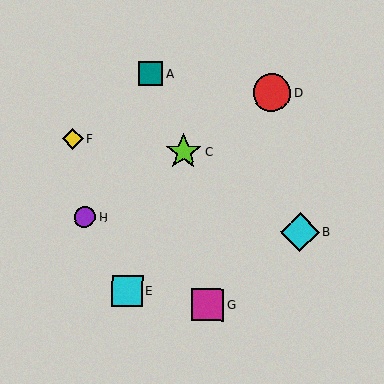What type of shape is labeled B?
Shape B is a cyan diamond.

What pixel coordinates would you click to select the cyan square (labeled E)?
Click at (127, 291) to select the cyan square E.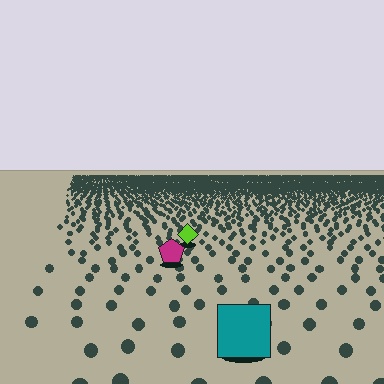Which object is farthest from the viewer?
The lime diamond is farthest from the viewer. It appears smaller and the ground texture around it is denser.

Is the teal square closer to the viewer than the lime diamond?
Yes. The teal square is closer — you can tell from the texture gradient: the ground texture is coarser near it.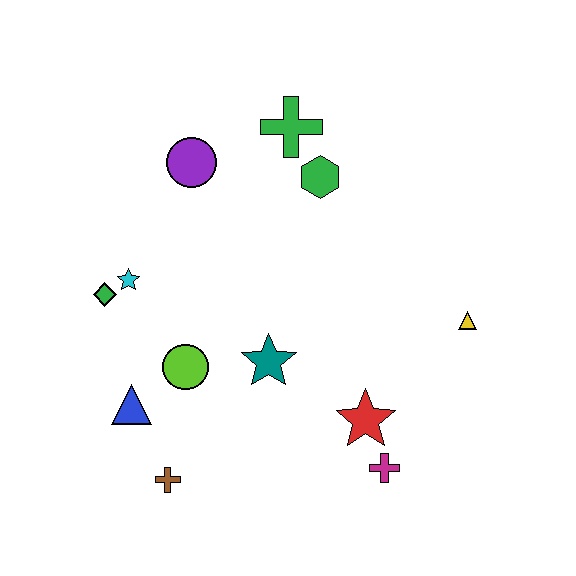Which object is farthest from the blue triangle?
The yellow triangle is farthest from the blue triangle.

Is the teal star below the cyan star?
Yes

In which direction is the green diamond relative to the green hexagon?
The green diamond is to the left of the green hexagon.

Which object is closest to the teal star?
The lime circle is closest to the teal star.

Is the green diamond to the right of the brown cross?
No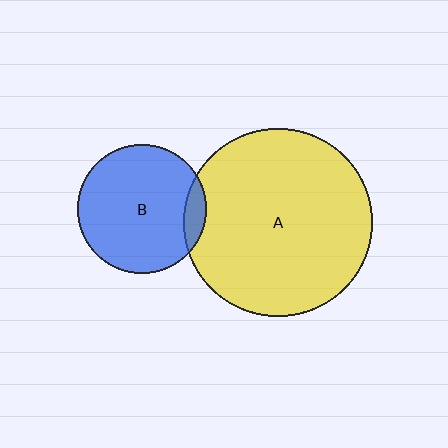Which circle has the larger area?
Circle A (yellow).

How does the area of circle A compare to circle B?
Approximately 2.2 times.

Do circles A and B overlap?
Yes.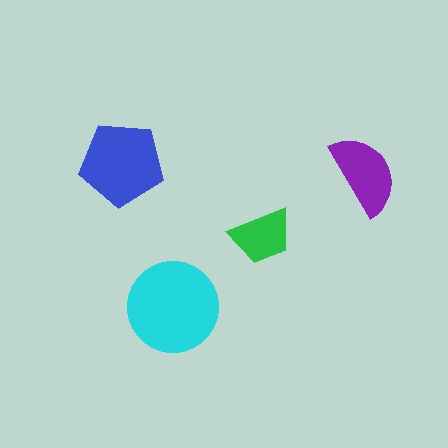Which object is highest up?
The blue pentagon is topmost.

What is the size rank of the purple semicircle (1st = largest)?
3rd.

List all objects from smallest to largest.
The green trapezoid, the purple semicircle, the blue pentagon, the cyan circle.